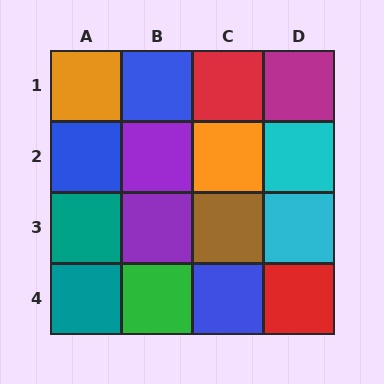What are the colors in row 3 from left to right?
Teal, purple, brown, cyan.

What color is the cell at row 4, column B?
Green.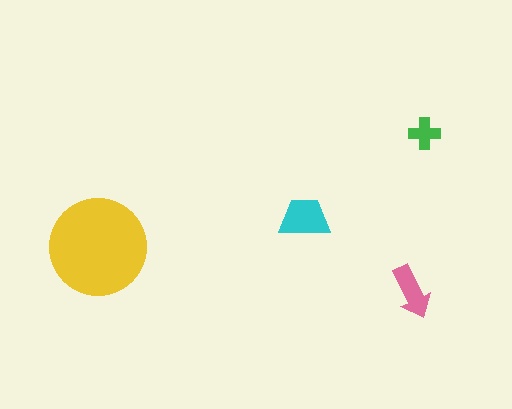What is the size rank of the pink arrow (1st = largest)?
3rd.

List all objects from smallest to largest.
The green cross, the pink arrow, the cyan trapezoid, the yellow circle.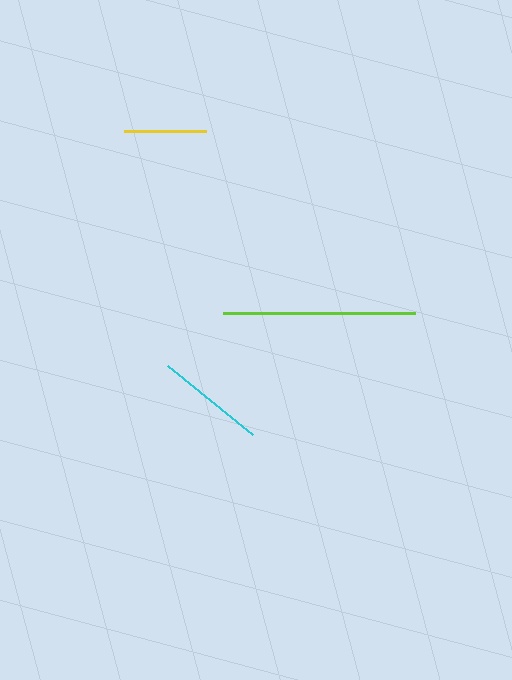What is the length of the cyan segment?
The cyan segment is approximately 109 pixels long.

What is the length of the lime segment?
The lime segment is approximately 192 pixels long.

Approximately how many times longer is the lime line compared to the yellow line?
The lime line is approximately 2.4 times the length of the yellow line.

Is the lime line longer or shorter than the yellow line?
The lime line is longer than the yellow line.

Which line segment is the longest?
The lime line is the longest at approximately 192 pixels.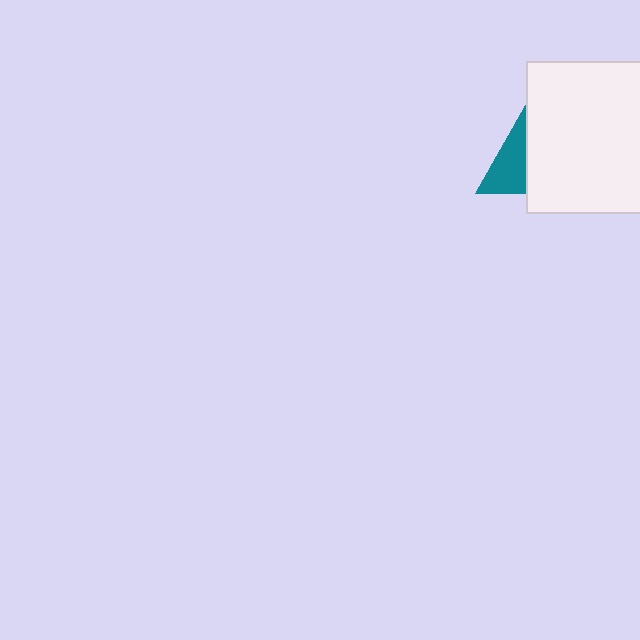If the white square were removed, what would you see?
You would see the complete teal triangle.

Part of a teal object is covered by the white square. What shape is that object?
It is a triangle.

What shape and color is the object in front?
The object in front is a white square.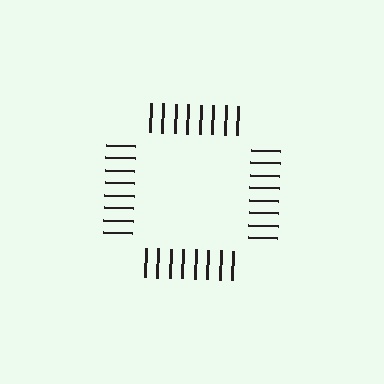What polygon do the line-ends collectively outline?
An illusory square — the line segments terminate on its edges but no continuous stroke is drawn.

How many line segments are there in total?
32 — 8 along each of the 4 edges.